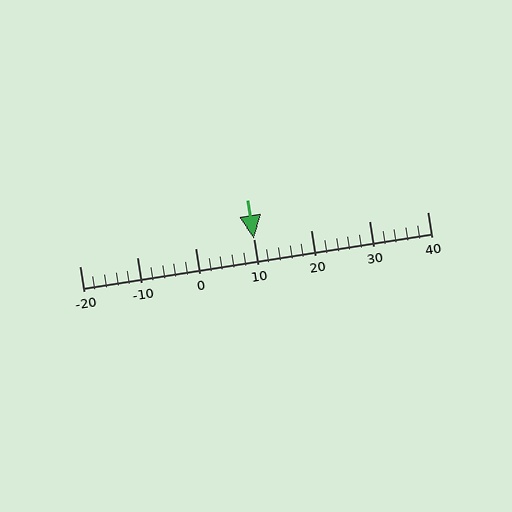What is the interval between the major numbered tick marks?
The major tick marks are spaced 10 units apart.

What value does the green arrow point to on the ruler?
The green arrow points to approximately 10.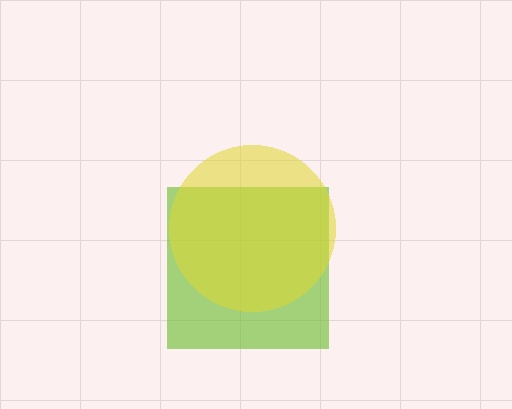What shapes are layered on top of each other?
The layered shapes are: a lime square, a yellow circle.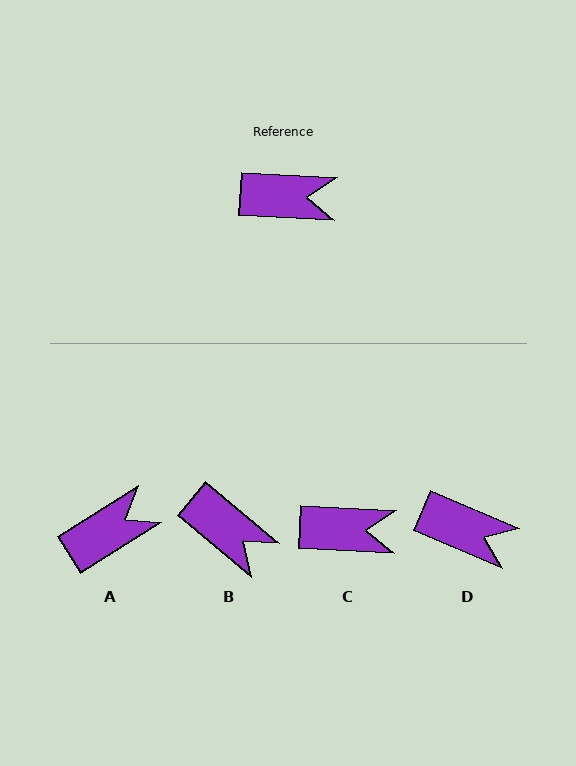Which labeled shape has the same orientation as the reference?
C.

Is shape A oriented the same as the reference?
No, it is off by about 35 degrees.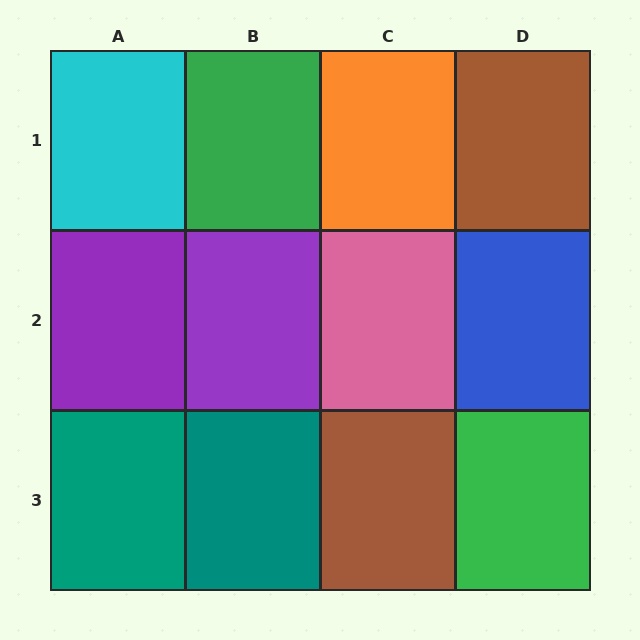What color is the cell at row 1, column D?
Brown.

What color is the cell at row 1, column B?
Green.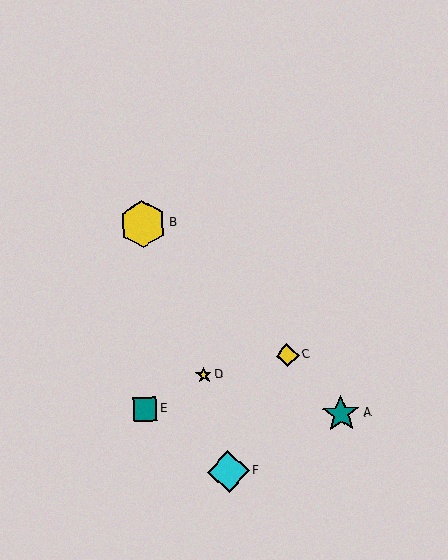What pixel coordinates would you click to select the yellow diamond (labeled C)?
Click at (287, 355) to select the yellow diamond C.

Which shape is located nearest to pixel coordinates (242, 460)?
The cyan diamond (labeled F) at (228, 471) is nearest to that location.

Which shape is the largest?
The yellow hexagon (labeled B) is the largest.